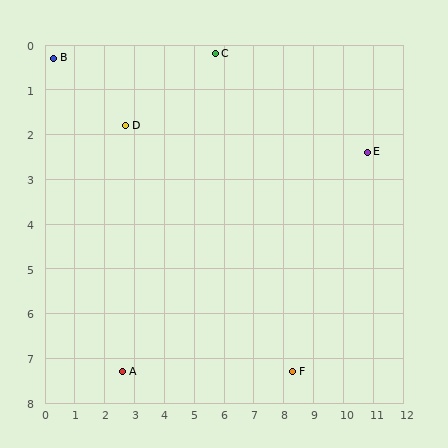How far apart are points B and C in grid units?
Points B and C are about 5.4 grid units apart.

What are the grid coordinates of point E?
Point E is at approximately (10.8, 2.4).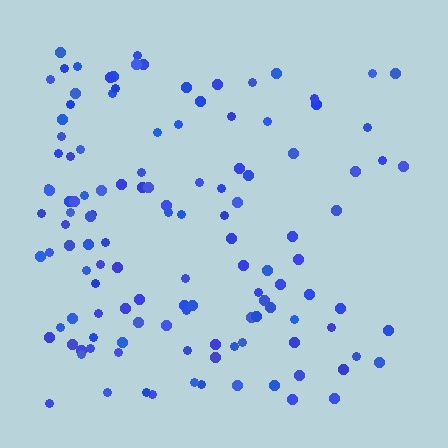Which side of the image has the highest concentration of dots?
The left.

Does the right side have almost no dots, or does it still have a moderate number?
Still a moderate number, just noticeably fewer than the left.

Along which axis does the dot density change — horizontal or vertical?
Horizontal.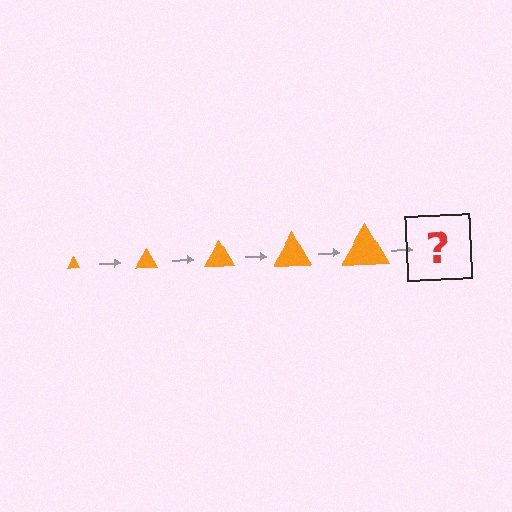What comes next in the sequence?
The next element should be an orange triangle, larger than the previous one.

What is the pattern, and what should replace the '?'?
The pattern is that the triangle gets progressively larger each step. The '?' should be an orange triangle, larger than the previous one.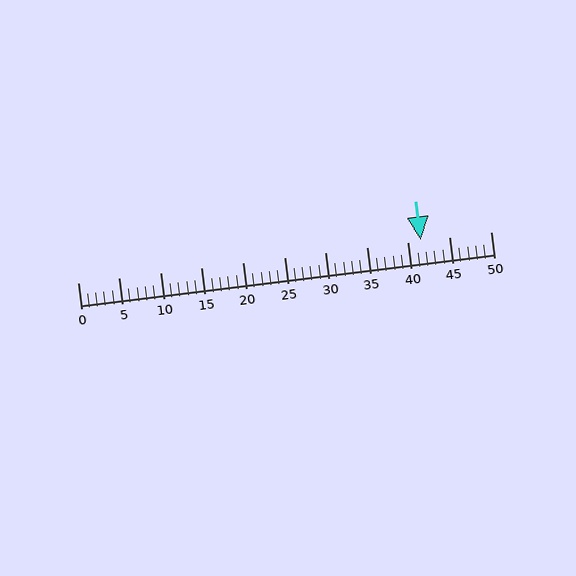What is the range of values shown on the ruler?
The ruler shows values from 0 to 50.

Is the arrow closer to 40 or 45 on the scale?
The arrow is closer to 40.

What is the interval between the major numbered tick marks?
The major tick marks are spaced 5 units apart.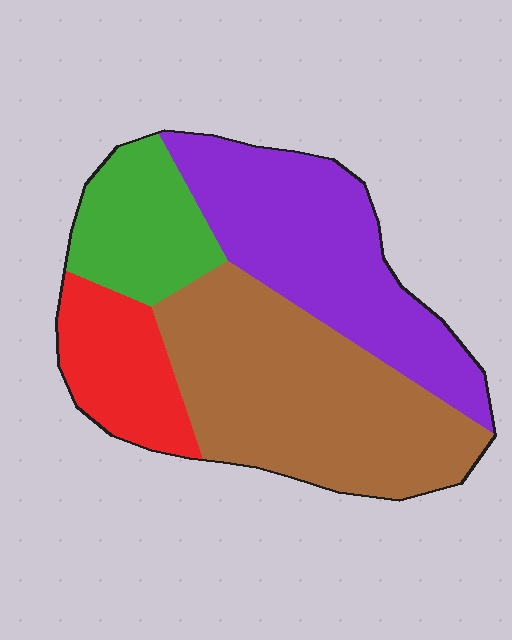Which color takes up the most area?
Brown, at roughly 40%.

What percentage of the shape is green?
Green takes up about one sixth (1/6) of the shape.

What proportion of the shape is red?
Red covers 14% of the shape.